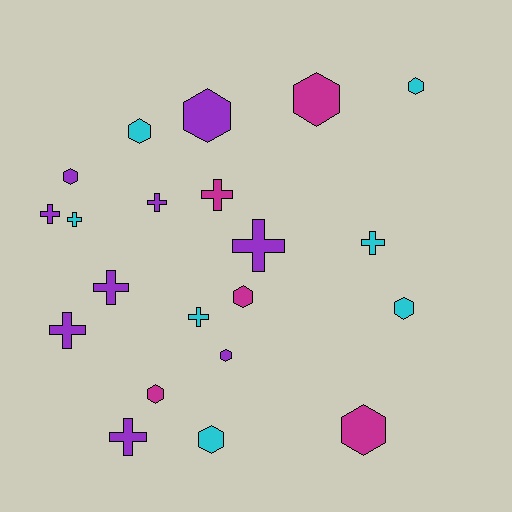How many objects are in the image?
There are 21 objects.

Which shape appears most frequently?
Hexagon, with 11 objects.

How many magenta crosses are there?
There is 1 magenta cross.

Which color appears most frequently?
Purple, with 9 objects.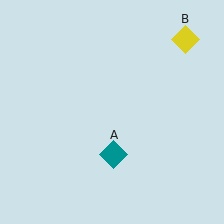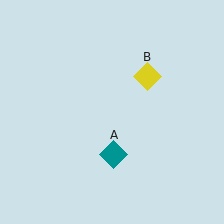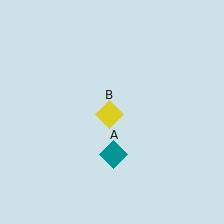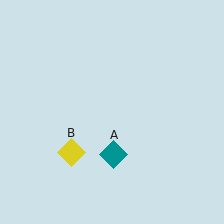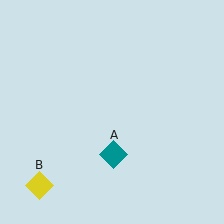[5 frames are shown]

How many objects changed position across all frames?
1 object changed position: yellow diamond (object B).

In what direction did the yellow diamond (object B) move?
The yellow diamond (object B) moved down and to the left.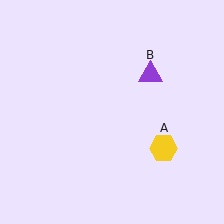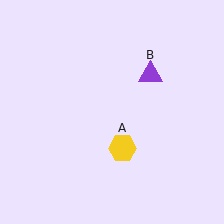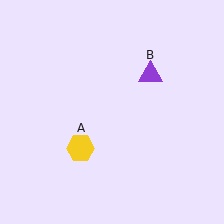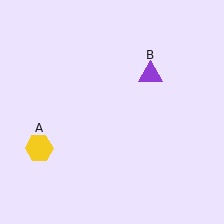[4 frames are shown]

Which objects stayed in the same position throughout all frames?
Purple triangle (object B) remained stationary.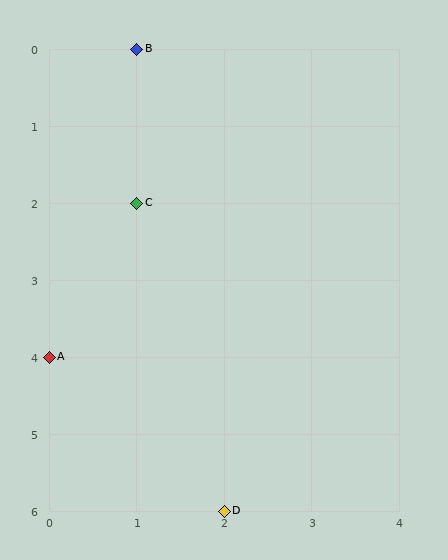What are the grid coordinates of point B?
Point B is at grid coordinates (1, 0).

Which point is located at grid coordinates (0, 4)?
Point A is at (0, 4).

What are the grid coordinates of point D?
Point D is at grid coordinates (2, 6).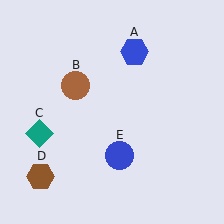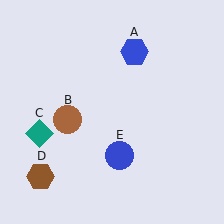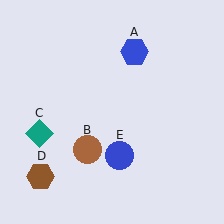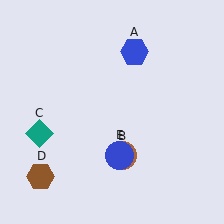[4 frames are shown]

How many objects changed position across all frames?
1 object changed position: brown circle (object B).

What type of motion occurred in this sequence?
The brown circle (object B) rotated counterclockwise around the center of the scene.